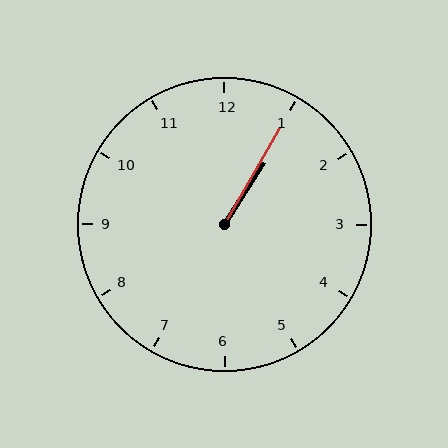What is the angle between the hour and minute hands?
Approximately 2 degrees.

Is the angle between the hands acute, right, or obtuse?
It is acute.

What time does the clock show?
1:05.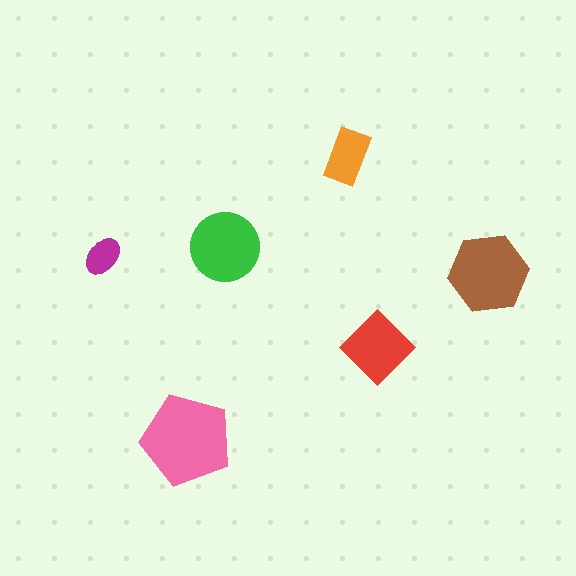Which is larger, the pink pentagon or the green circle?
The pink pentagon.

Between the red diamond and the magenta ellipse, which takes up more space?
The red diamond.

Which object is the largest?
The pink pentagon.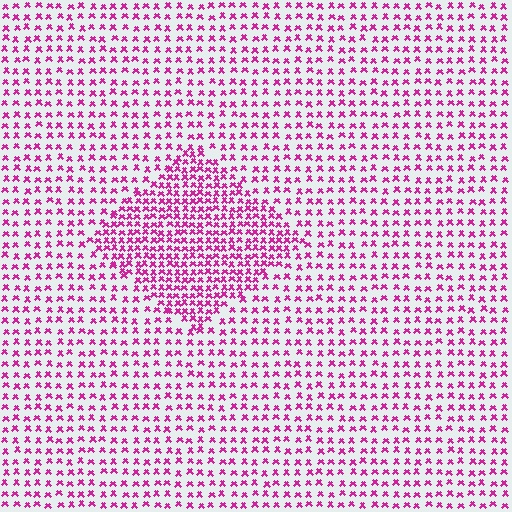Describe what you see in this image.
The image contains small magenta elements arranged at two different densities. A diamond-shaped region is visible where the elements are more densely packed than the surrounding area.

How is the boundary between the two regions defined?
The boundary is defined by a change in element density (approximately 1.9x ratio). All elements are the same color, size, and shape.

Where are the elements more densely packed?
The elements are more densely packed inside the diamond boundary.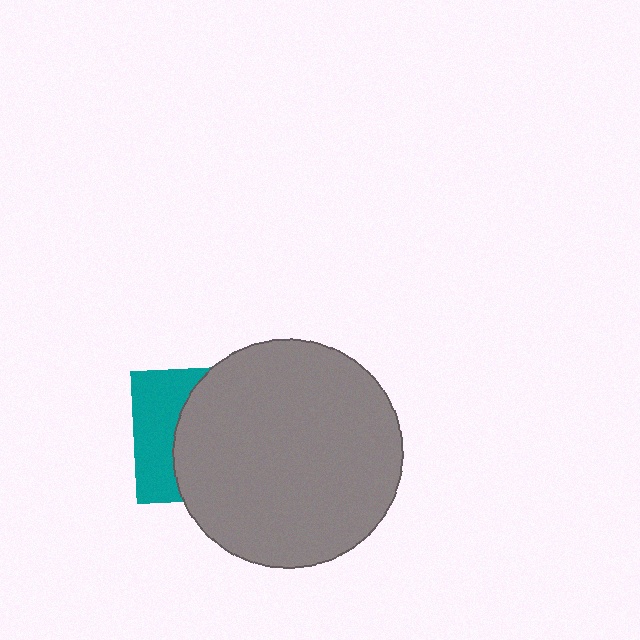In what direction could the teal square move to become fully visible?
The teal square could move left. That would shift it out from behind the gray circle entirely.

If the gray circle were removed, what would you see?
You would see the complete teal square.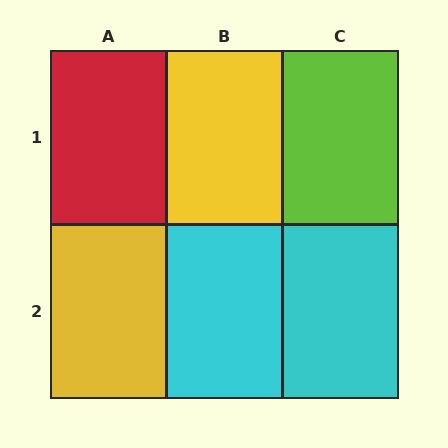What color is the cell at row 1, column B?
Yellow.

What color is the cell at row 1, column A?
Red.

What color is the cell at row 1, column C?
Lime.